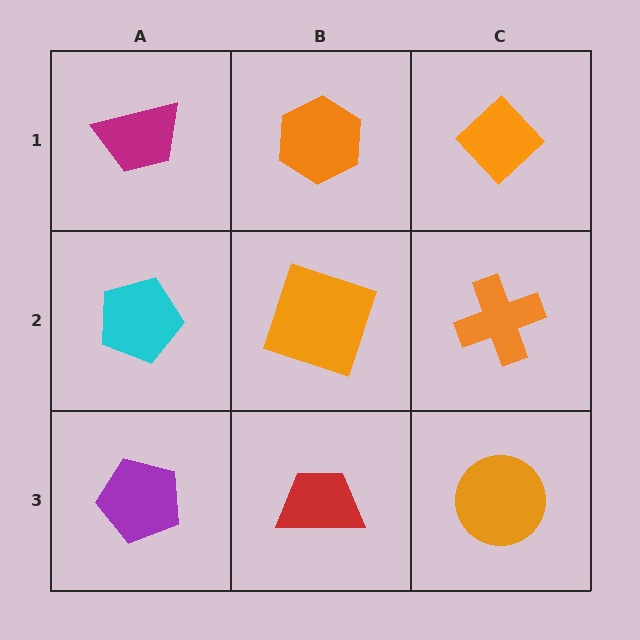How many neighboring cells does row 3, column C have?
2.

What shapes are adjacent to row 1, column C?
An orange cross (row 2, column C), an orange hexagon (row 1, column B).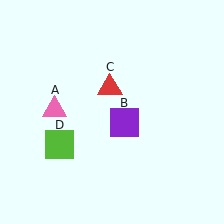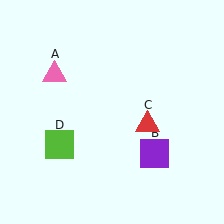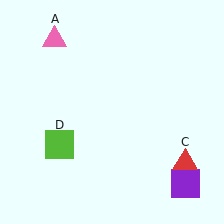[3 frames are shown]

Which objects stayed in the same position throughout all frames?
Lime square (object D) remained stationary.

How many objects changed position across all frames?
3 objects changed position: pink triangle (object A), purple square (object B), red triangle (object C).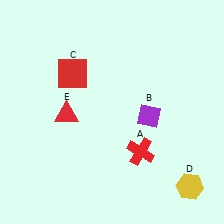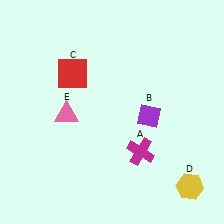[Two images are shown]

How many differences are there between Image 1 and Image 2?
There are 2 differences between the two images.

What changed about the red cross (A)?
In Image 1, A is red. In Image 2, it changed to magenta.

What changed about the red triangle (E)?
In Image 1, E is red. In Image 2, it changed to pink.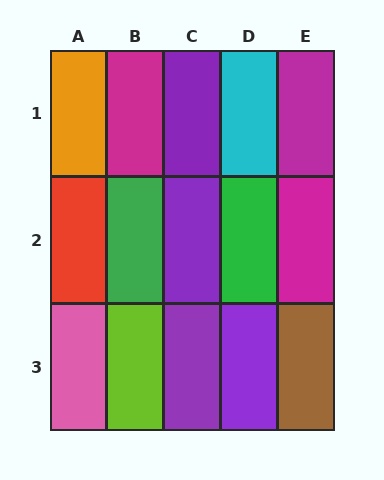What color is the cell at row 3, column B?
Lime.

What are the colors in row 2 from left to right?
Red, green, purple, green, magenta.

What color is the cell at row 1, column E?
Magenta.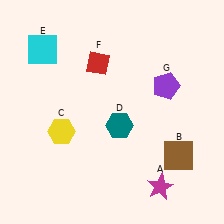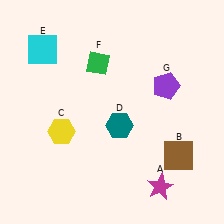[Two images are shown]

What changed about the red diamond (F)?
In Image 1, F is red. In Image 2, it changed to green.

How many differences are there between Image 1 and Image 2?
There is 1 difference between the two images.